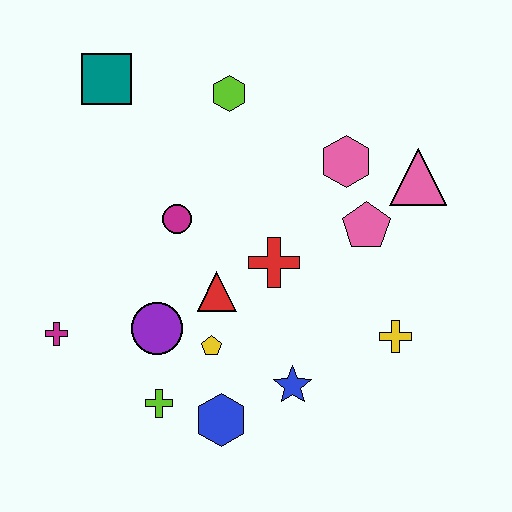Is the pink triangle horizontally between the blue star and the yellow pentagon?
No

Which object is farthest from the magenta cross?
The pink triangle is farthest from the magenta cross.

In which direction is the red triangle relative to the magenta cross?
The red triangle is to the right of the magenta cross.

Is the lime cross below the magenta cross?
Yes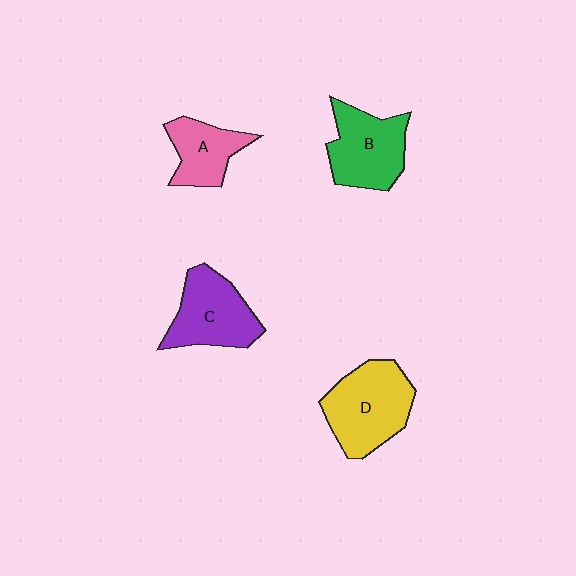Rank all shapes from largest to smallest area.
From largest to smallest: D (yellow), B (green), C (purple), A (pink).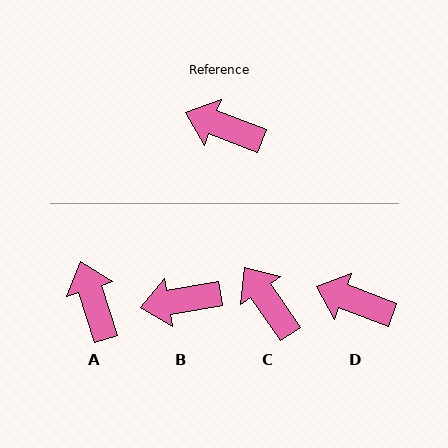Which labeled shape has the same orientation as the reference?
D.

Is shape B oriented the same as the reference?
No, it is off by about 31 degrees.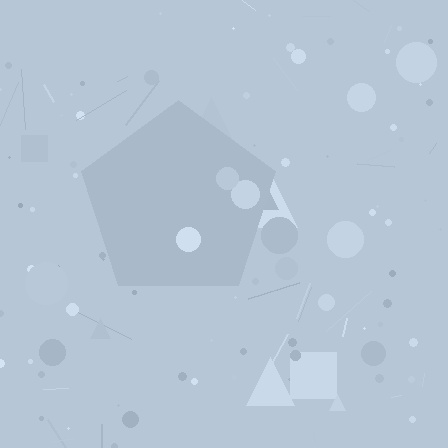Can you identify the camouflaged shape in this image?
The camouflaged shape is a pentagon.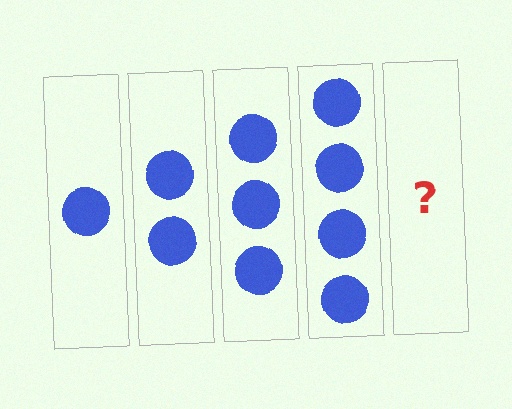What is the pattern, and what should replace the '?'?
The pattern is that each step adds one more circle. The '?' should be 5 circles.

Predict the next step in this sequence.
The next step is 5 circles.